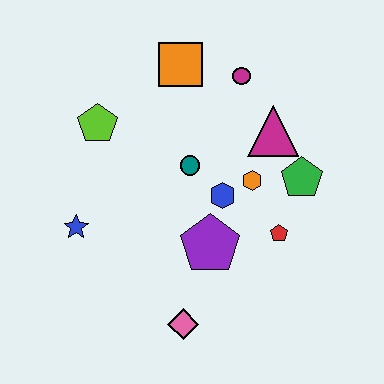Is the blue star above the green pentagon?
No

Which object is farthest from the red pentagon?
The lime pentagon is farthest from the red pentagon.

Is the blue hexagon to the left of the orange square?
No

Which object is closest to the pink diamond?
The purple pentagon is closest to the pink diamond.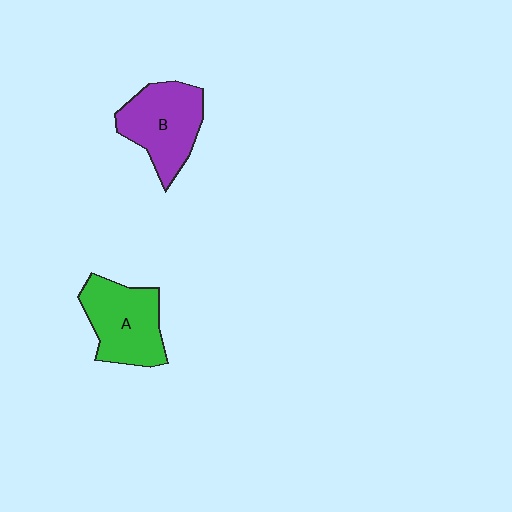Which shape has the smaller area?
Shape A (green).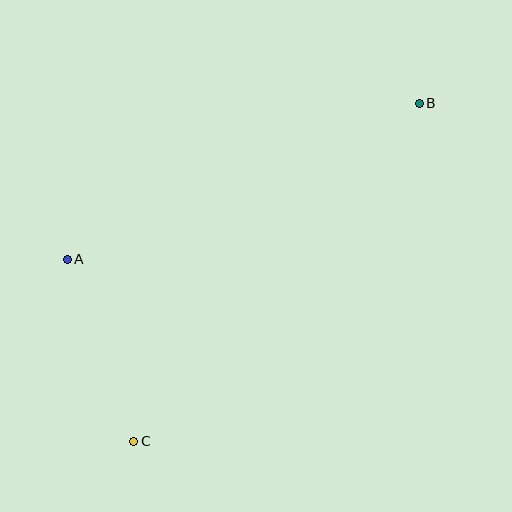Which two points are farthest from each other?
Points B and C are farthest from each other.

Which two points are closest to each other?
Points A and C are closest to each other.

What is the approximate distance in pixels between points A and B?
The distance between A and B is approximately 385 pixels.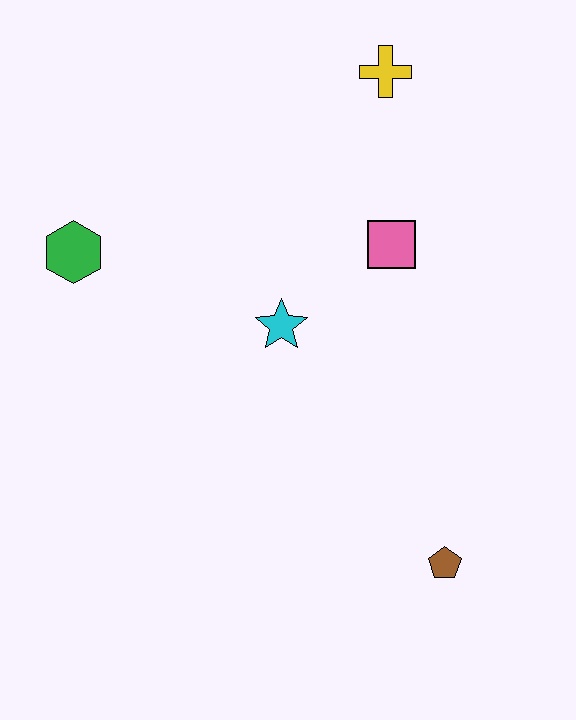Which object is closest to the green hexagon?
The cyan star is closest to the green hexagon.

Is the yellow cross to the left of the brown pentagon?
Yes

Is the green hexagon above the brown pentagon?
Yes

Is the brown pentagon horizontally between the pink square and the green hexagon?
No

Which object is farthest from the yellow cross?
The brown pentagon is farthest from the yellow cross.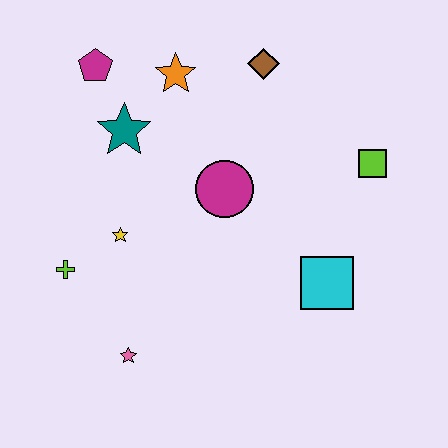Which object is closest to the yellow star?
The lime cross is closest to the yellow star.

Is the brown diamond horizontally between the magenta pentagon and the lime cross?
No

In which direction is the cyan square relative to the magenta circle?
The cyan square is to the right of the magenta circle.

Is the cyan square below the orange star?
Yes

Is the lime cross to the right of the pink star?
No